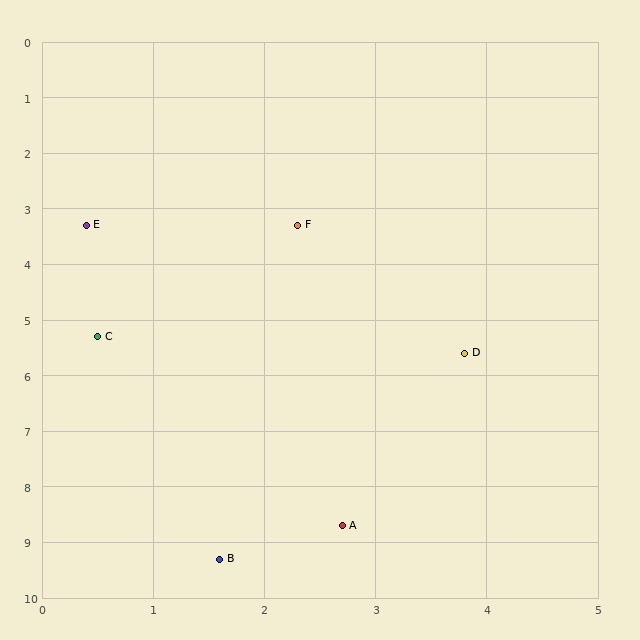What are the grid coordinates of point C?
Point C is at approximately (0.5, 5.3).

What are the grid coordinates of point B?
Point B is at approximately (1.6, 9.3).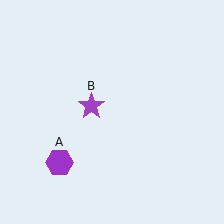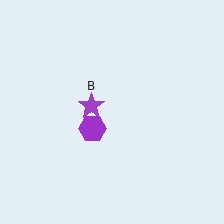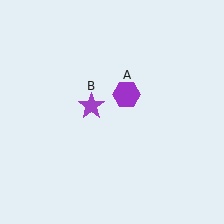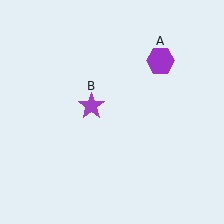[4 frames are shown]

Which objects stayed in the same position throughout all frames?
Purple star (object B) remained stationary.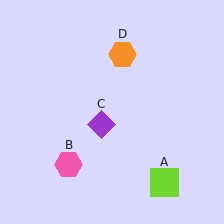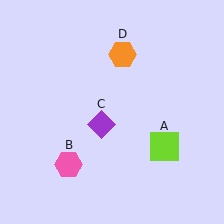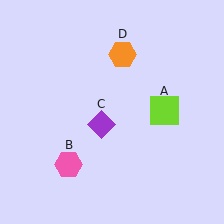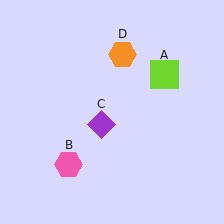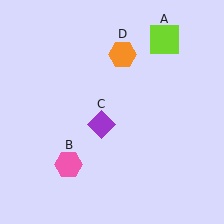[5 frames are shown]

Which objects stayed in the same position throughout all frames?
Pink hexagon (object B) and purple diamond (object C) and orange hexagon (object D) remained stationary.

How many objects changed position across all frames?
1 object changed position: lime square (object A).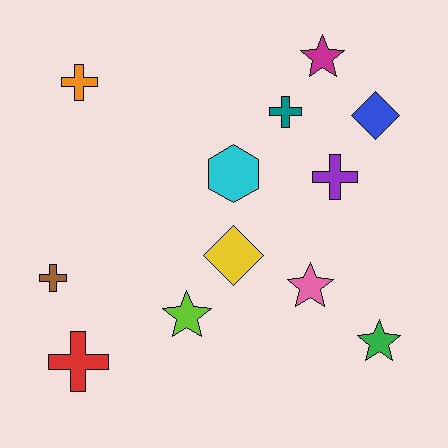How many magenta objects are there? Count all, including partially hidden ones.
There is 1 magenta object.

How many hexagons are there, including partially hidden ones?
There is 1 hexagon.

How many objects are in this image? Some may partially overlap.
There are 12 objects.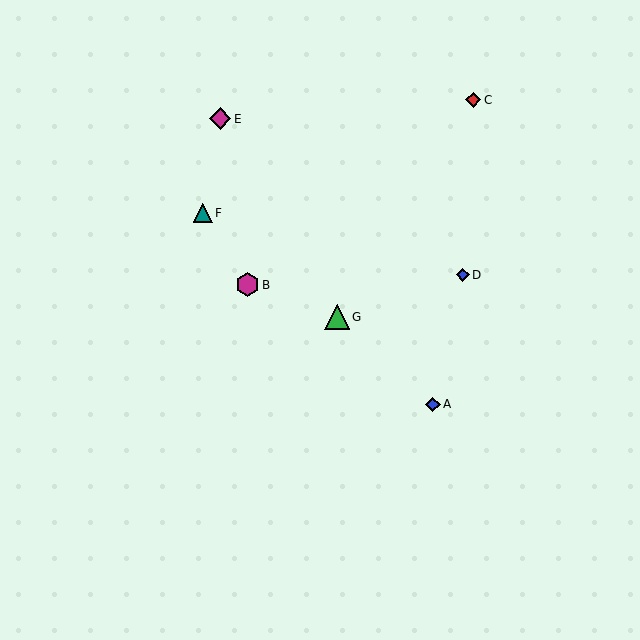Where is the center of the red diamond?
The center of the red diamond is at (473, 100).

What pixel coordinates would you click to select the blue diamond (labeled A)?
Click at (433, 404) to select the blue diamond A.